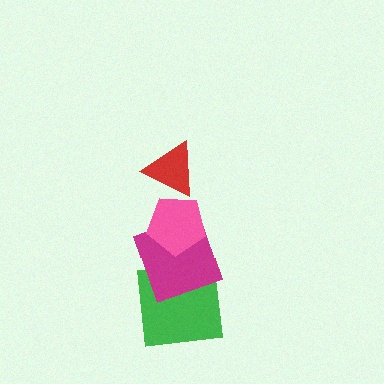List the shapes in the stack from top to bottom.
From top to bottom: the red triangle, the pink pentagon, the magenta square, the green square.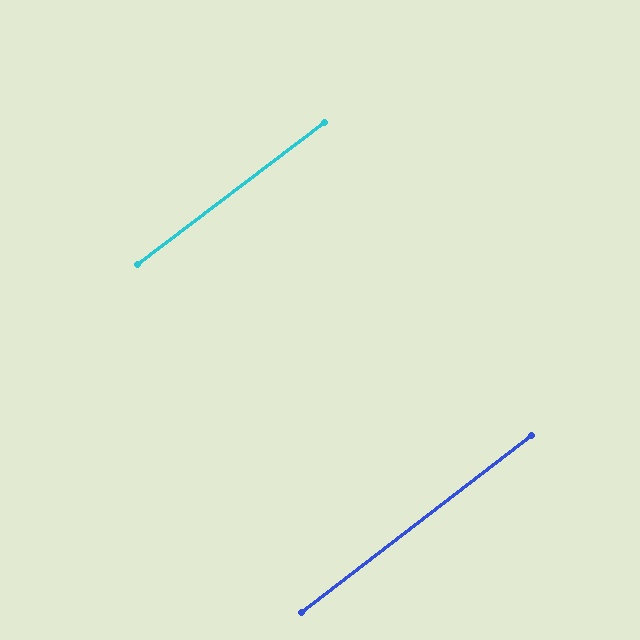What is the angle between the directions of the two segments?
Approximately 0 degrees.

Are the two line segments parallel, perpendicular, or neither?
Parallel — their directions differ by only 0.3°.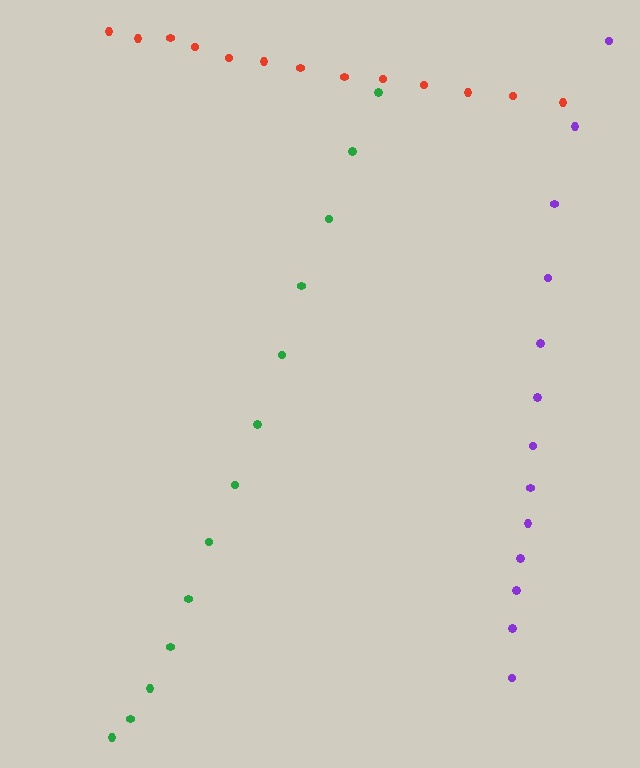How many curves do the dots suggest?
There are 3 distinct paths.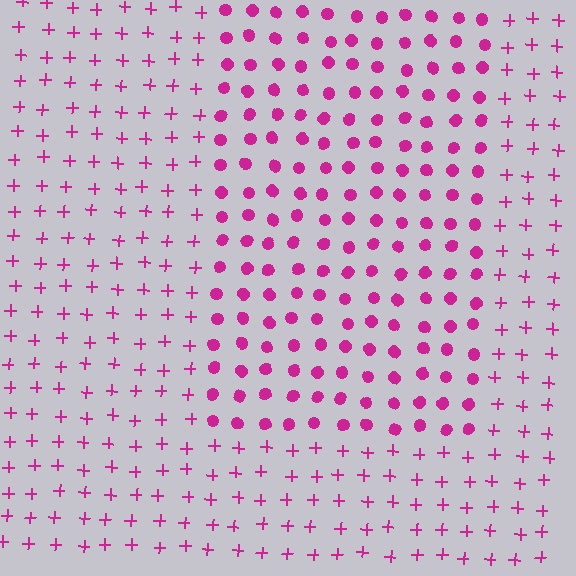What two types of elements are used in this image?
The image uses circles inside the rectangle region and plus signs outside it.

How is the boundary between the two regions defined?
The boundary is defined by a change in element shape: circles inside vs. plus signs outside. All elements share the same color and spacing.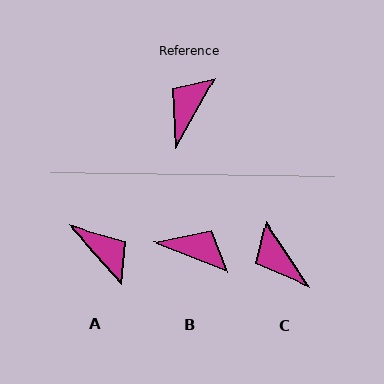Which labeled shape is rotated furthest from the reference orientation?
A, about 109 degrees away.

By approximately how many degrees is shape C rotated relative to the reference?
Approximately 63 degrees counter-clockwise.